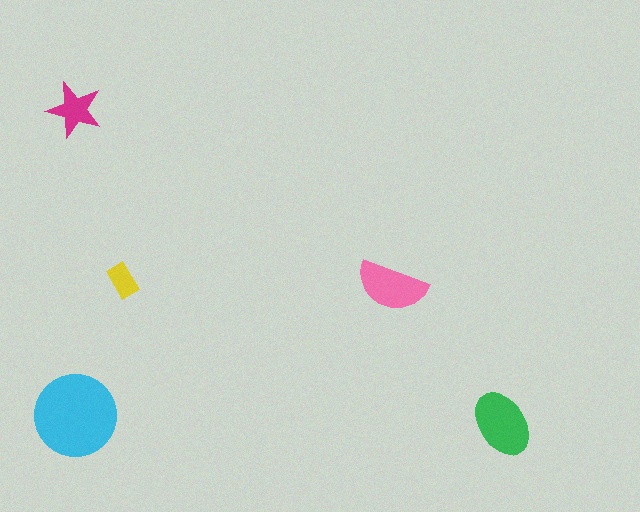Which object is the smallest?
The yellow rectangle.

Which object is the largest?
The cyan circle.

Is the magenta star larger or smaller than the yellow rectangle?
Larger.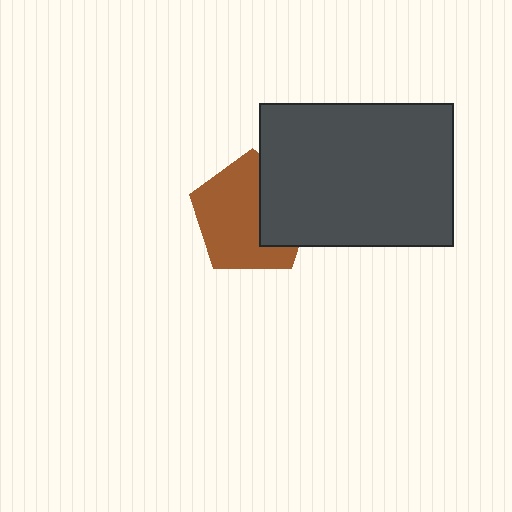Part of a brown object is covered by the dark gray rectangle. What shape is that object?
It is a pentagon.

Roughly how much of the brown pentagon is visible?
Most of it is visible (roughly 65%).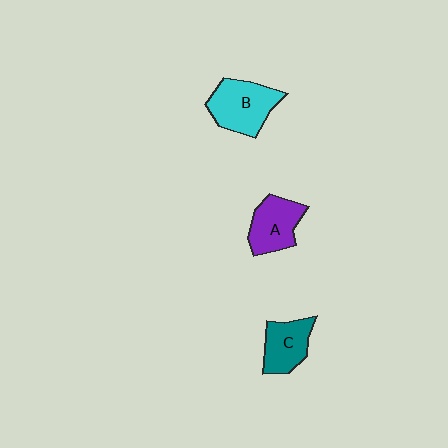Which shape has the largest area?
Shape B (cyan).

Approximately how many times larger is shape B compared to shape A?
Approximately 1.2 times.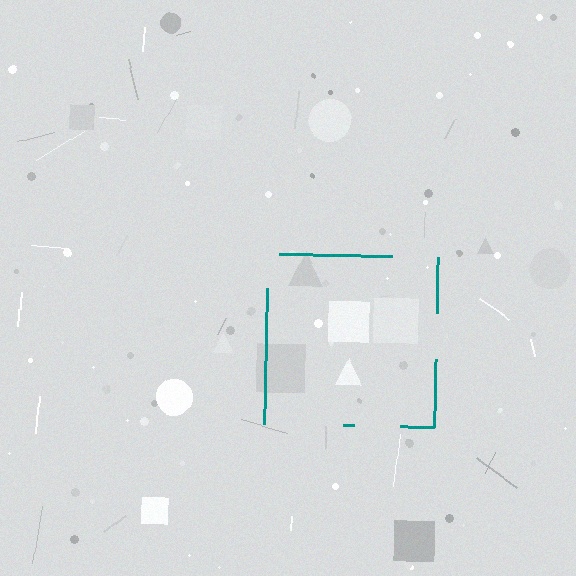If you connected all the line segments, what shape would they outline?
They would outline a square.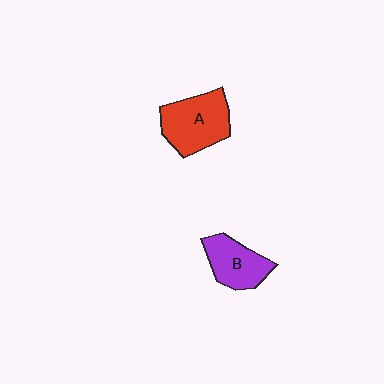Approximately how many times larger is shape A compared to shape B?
Approximately 1.3 times.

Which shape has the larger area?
Shape A (red).